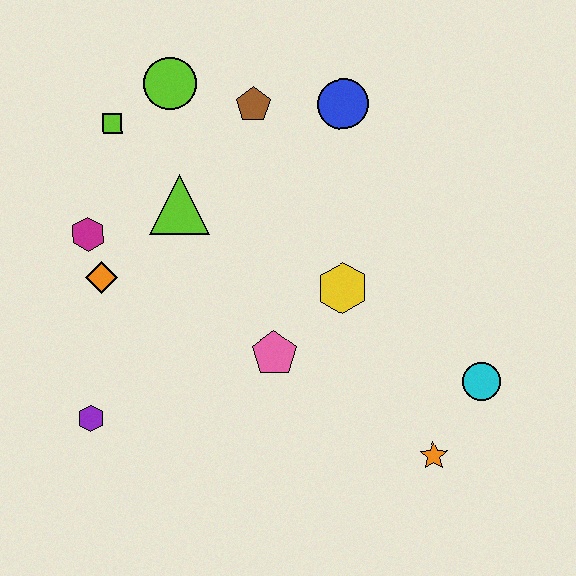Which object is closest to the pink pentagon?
The yellow hexagon is closest to the pink pentagon.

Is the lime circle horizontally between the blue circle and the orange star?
No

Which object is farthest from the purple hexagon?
The blue circle is farthest from the purple hexagon.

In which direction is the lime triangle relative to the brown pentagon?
The lime triangle is below the brown pentagon.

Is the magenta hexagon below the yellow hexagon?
No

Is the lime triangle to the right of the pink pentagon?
No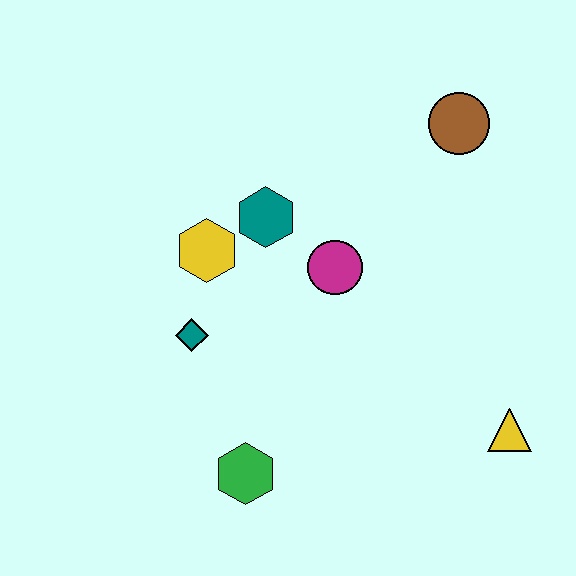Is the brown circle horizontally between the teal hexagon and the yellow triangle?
Yes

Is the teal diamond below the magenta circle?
Yes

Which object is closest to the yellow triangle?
The magenta circle is closest to the yellow triangle.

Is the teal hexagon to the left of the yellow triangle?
Yes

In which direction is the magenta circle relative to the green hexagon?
The magenta circle is above the green hexagon.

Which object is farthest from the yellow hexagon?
The yellow triangle is farthest from the yellow hexagon.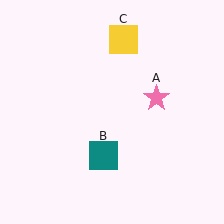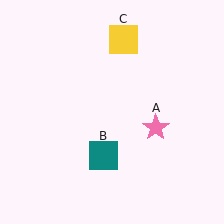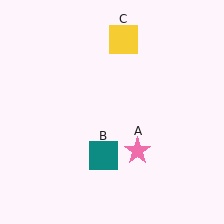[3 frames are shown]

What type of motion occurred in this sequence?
The pink star (object A) rotated clockwise around the center of the scene.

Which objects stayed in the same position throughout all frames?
Teal square (object B) and yellow square (object C) remained stationary.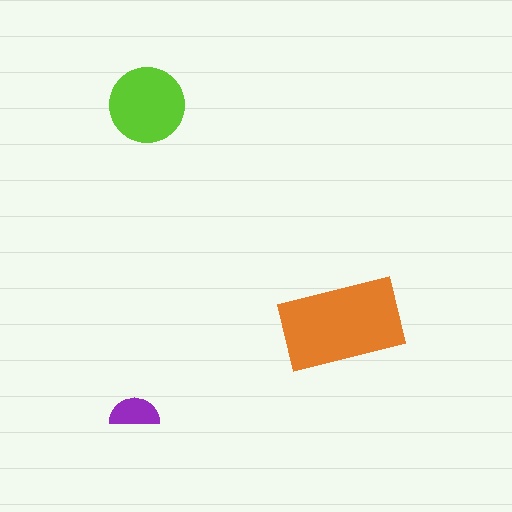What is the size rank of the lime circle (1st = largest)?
2nd.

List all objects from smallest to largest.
The purple semicircle, the lime circle, the orange rectangle.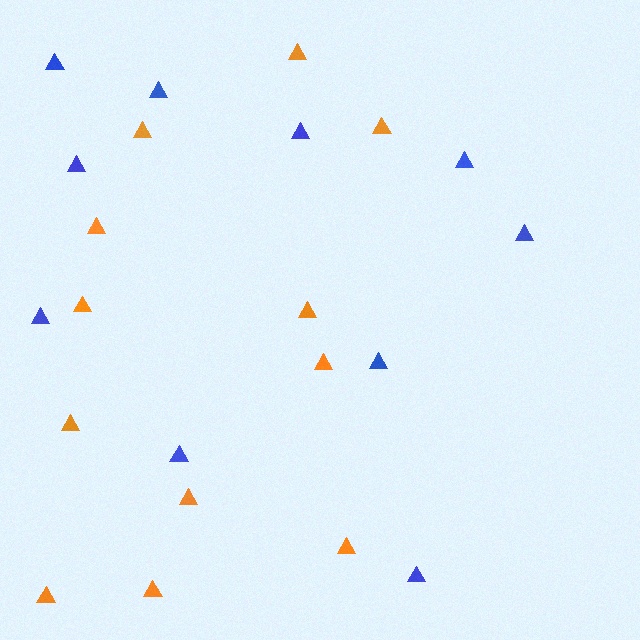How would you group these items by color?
There are 2 groups: one group of orange triangles (12) and one group of blue triangles (10).